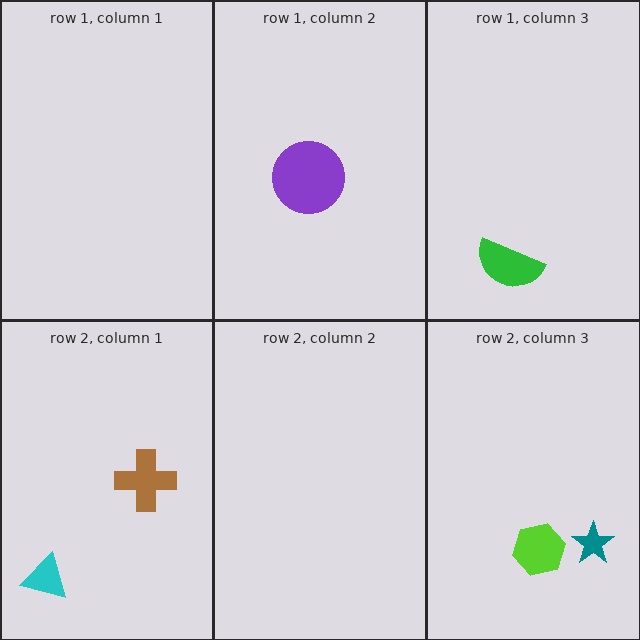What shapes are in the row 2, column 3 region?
The teal star, the lime hexagon.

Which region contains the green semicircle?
The row 1, column 3 region.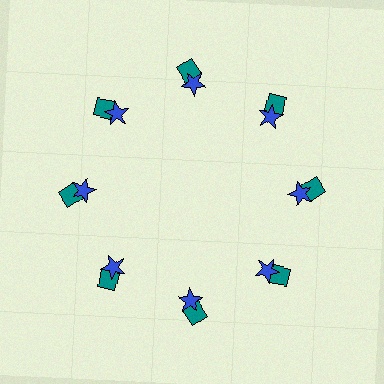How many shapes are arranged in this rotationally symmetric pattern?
There are 16 shapes, arranged in 8 groups of 2.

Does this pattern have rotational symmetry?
Yes, this pattern has 8-fold rotational symmetry. It looks the same after rotating 45 degrees around the center.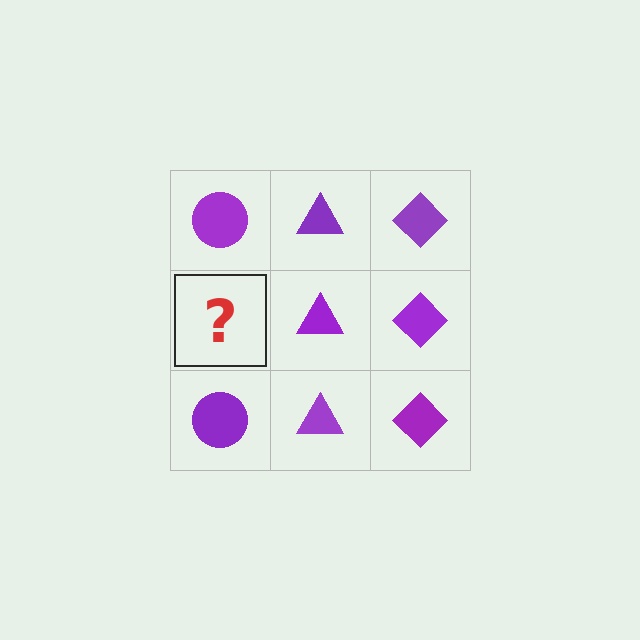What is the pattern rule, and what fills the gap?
The rule is that each column has a consistent shape. The gap should be filled with a purple circle.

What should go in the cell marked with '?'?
The missing cell should contain a purple circle.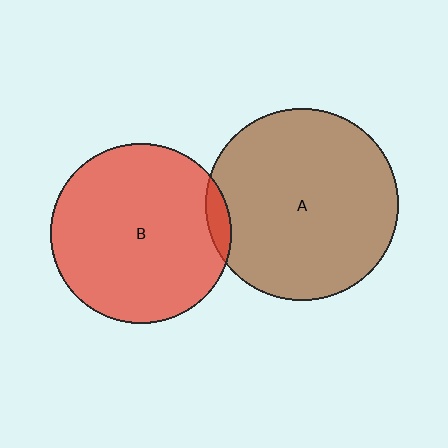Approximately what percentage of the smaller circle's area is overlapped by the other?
Approximately 5%.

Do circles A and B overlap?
Yes.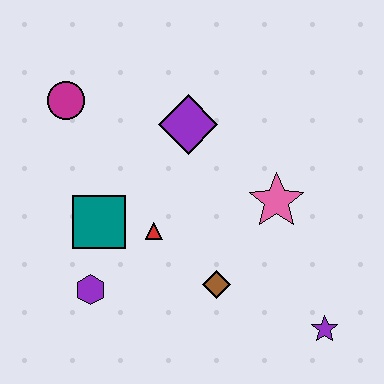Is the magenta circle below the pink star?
No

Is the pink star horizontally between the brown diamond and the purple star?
Yes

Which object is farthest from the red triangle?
The purple star is farthest from the red triangle.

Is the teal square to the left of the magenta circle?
No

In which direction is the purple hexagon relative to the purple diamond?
The purple hexagon is below the purple diamond.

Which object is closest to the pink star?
The brown diamond is closest to the pink star.